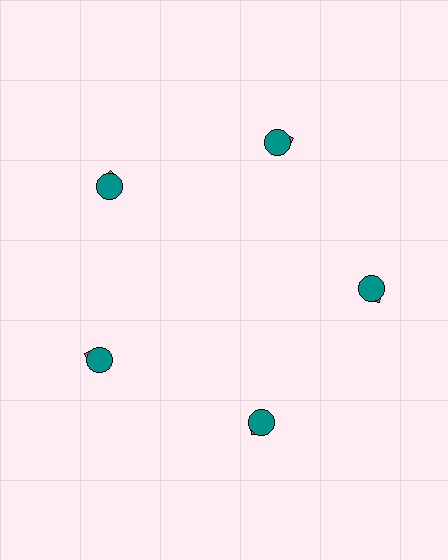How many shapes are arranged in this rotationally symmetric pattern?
There are 10 shapes, arranged in 5 groups of 2.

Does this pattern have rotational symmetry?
Yes, this pattern has 5-fold rotational symmetry. It looks the same after rotating 72 degrees around the center.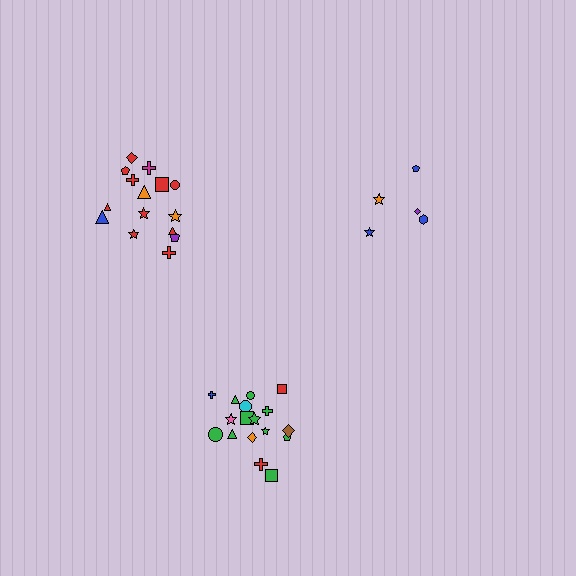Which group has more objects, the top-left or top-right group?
The top-left group.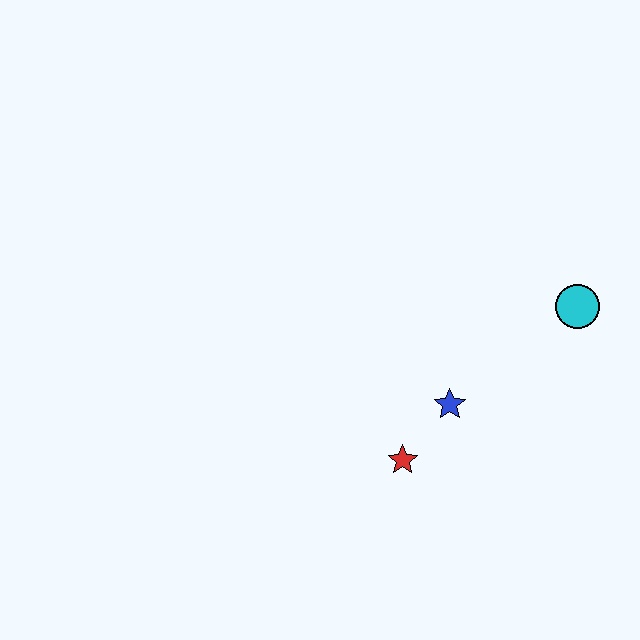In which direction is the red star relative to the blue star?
The red star is below the blue star.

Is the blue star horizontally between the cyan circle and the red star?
Yes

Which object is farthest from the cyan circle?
The red star is farthest from the cyan circle.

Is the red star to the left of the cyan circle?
Yes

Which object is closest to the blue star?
The red star is closest to the blue star.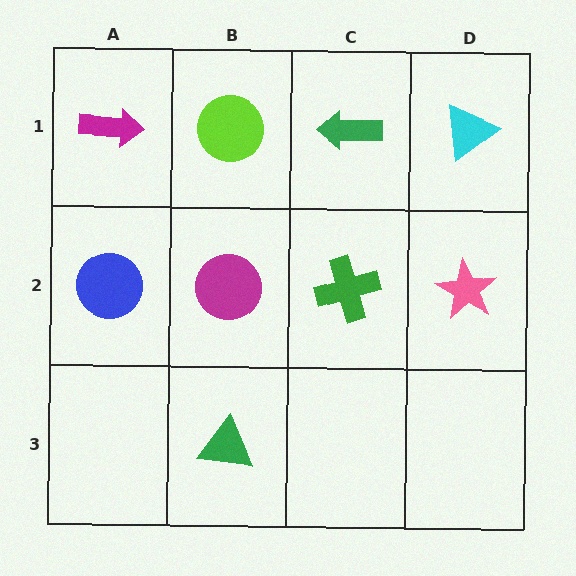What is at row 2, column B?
A magenta circle.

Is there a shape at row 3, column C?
No, that cell is empty.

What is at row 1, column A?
A magenta arrow.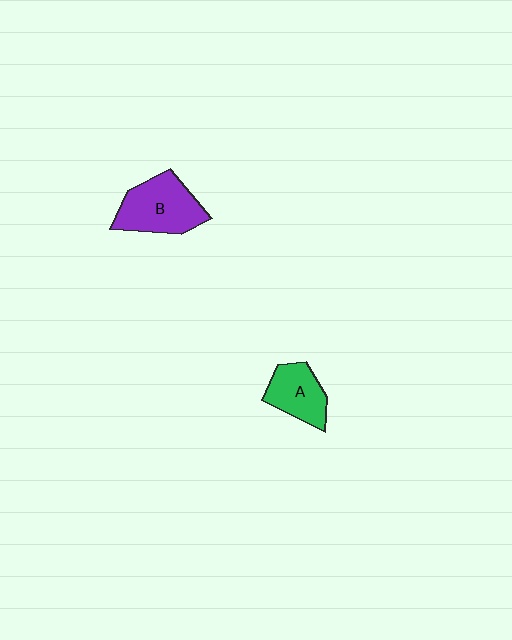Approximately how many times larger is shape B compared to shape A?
Approximately 1.4 times.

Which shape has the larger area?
Shape B (purple).